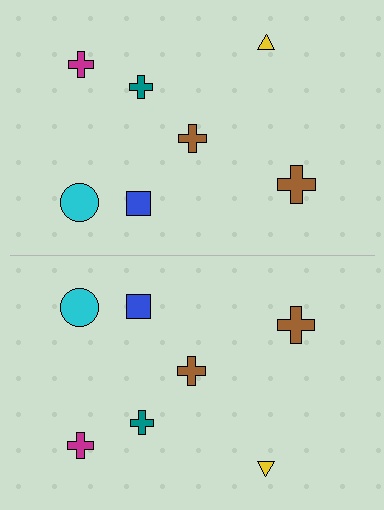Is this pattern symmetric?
Yes, this pattern has bilateral (reflection) symmetry.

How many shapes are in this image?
There are 14 shapes in this image.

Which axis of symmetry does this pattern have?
The pattern has a horizontal axis of symmetry running through the center of the image.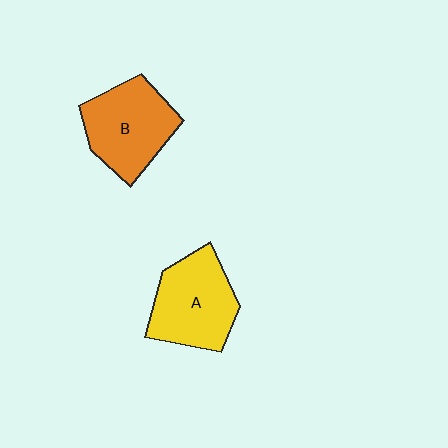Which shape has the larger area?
Shape A (yellow).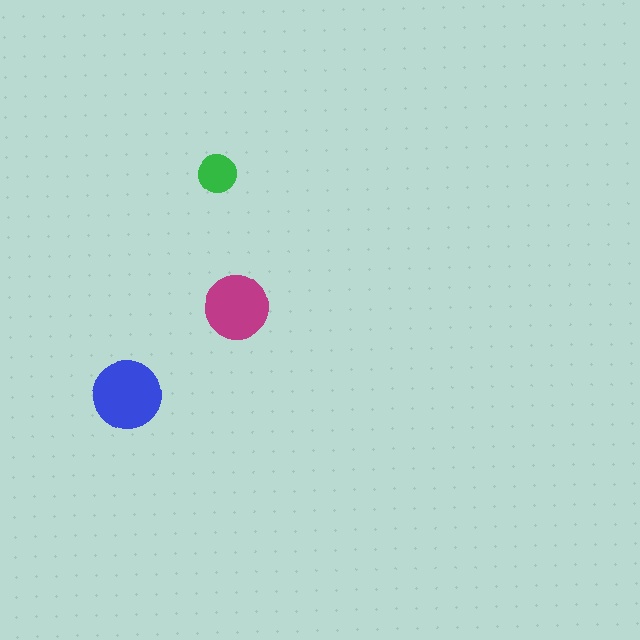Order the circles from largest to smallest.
the blue one, the magenta one, the green one.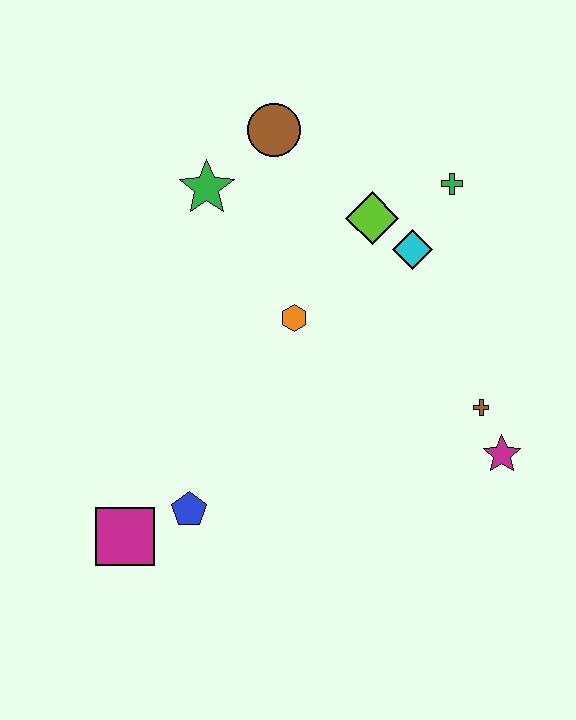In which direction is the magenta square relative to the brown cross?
The magenta square is to the left of the brown cross.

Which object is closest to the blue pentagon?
The magenta square is closest to the blue pentagon.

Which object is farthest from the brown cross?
The magenta square is farthest from the brown cross.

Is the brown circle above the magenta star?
Yes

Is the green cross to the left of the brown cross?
Yes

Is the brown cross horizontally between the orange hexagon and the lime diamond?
No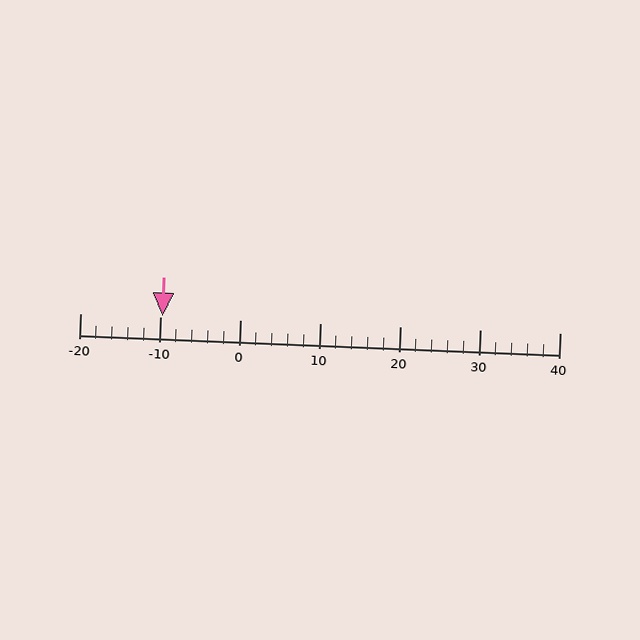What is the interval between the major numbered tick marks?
The major tick marks are spaced 10 units apart.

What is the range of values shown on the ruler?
The ruler shows values from -20 to 40.